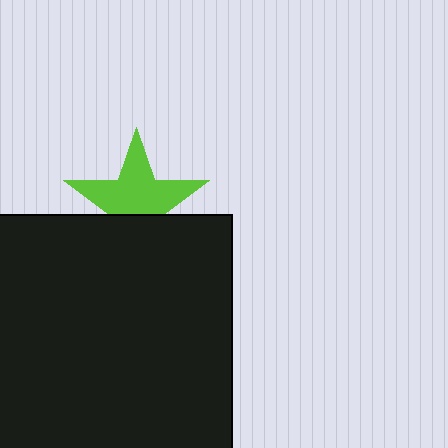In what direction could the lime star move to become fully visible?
The lime star could move up. That would shift it out from behind the black square entirely.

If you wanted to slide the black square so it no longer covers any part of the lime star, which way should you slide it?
Slide it down — that is the most direct way to separate the two shapes.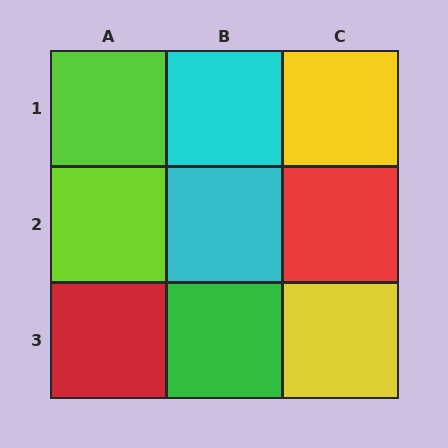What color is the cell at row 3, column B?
Green.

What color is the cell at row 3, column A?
Red.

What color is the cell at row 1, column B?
Cyan.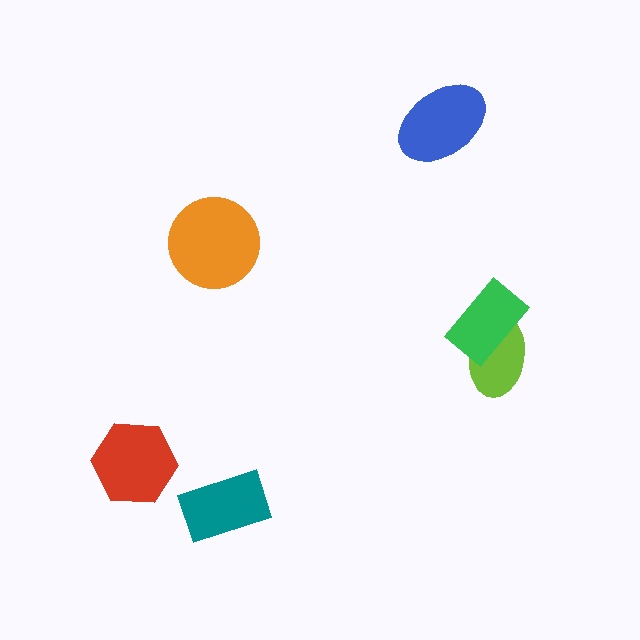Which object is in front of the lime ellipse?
The green rectangle is in front of the lime ellipse.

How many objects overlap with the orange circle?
0 objects overlap with the orange circle.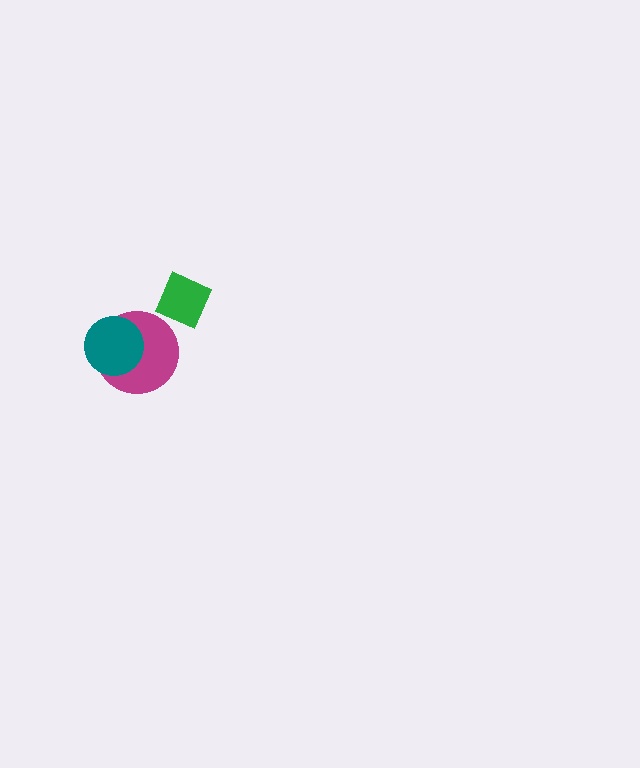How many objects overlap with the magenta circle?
1 object overlaps with the magenta circle.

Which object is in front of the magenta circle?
The teal circle is in front of the magenta circle.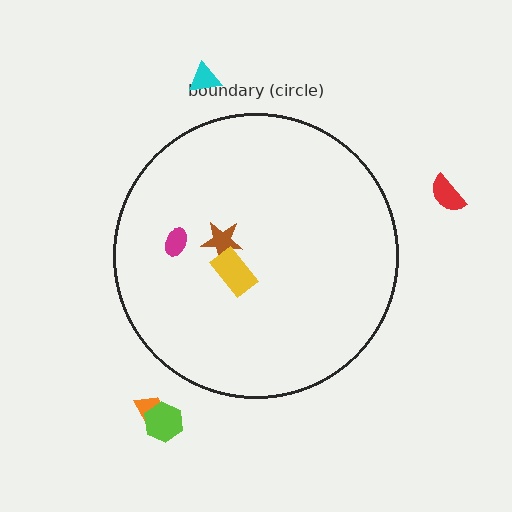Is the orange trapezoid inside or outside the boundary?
Outside.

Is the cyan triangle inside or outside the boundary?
Outside.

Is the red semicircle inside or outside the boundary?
Outside.